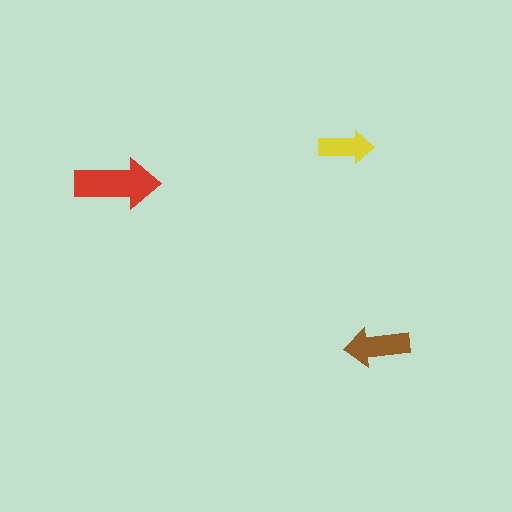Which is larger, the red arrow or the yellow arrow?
The red one.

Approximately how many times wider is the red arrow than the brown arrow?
About 1.5 times wider.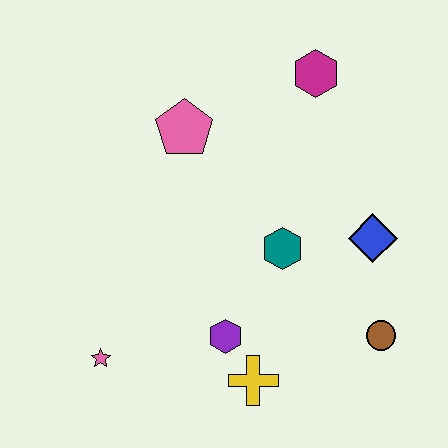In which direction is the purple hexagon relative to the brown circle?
The purple hexagon is to the left of the brown circle.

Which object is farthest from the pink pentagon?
The brown circle is farthest from the pink pentagon.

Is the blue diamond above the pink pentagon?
No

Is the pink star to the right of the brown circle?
No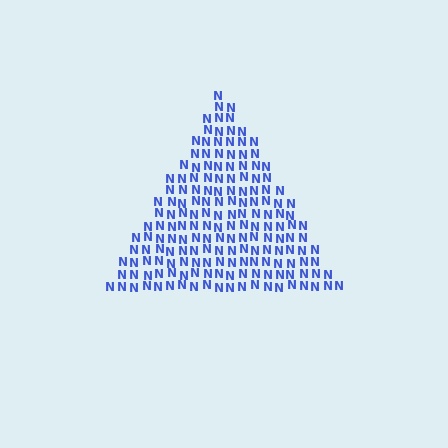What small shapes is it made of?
It is made of small letter N's.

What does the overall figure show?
The overall figure shows a triangle.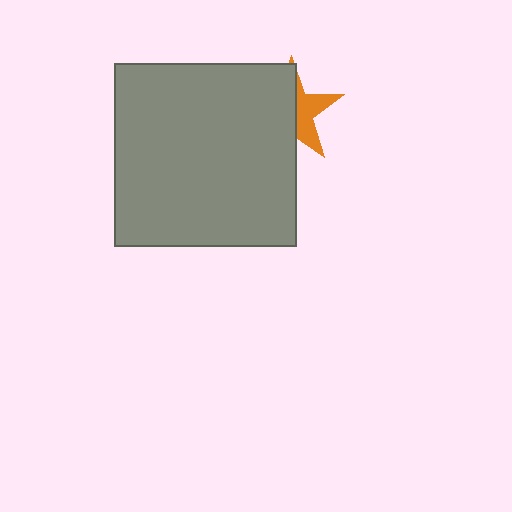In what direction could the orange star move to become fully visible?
The orange star could move right. That would shift it out from behind the gray square entirely.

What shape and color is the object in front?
The object in front is a gray square.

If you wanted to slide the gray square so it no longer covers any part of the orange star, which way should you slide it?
Slide it left — that is the most direct way to separate the two shapes.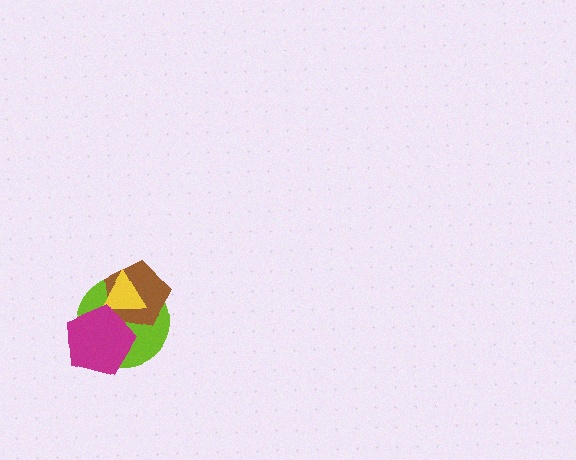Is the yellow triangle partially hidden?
Yes, it is partially covered by another shape.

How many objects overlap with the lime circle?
3 objects overlap with the lime circle.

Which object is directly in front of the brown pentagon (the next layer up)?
The yellow triangle is directly in front of the brown pentagon.